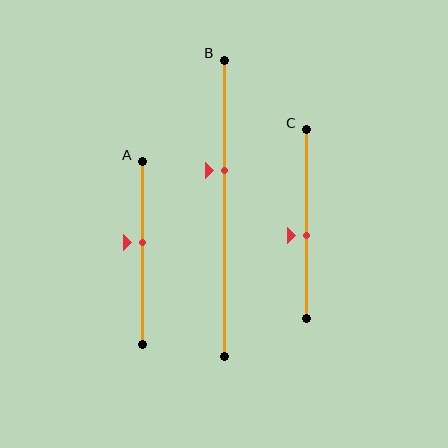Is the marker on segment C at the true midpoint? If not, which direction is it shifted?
No, the marker on segment C is shifted downward by about 6% of the segment length.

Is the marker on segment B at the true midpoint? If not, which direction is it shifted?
No, the marker on segment B is shifted upward by about 13% of the segment length.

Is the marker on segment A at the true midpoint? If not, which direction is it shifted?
No, the marker on segment A is shifted upward by about 6% of the segment length.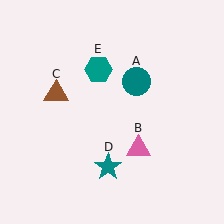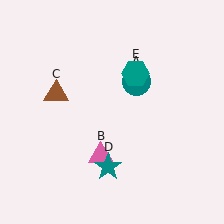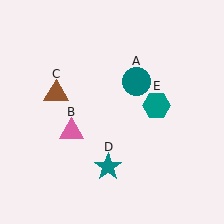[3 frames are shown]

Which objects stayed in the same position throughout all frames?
Teal circle (object A) and brown triangle (object C) and teal star (object D) remained stationary.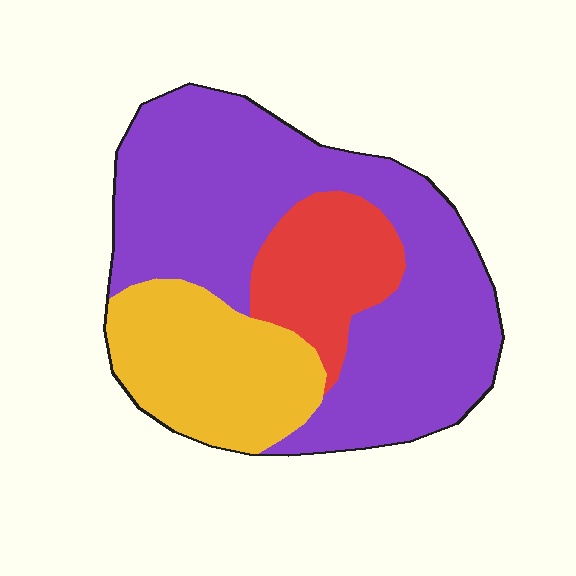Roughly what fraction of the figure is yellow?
Yellow covers 24% of the figure.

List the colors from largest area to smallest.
From largest to smallest: purple, yellow, red.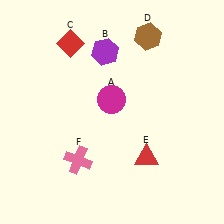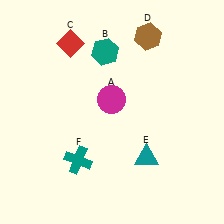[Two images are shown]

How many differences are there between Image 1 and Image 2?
There are 3 differences between the two images.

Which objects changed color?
B changed from purple to teal. E changed from red to teal. F changed from pink to teal.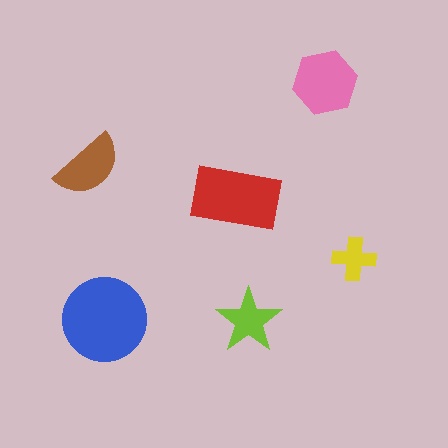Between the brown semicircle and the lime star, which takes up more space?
The brown semicircle.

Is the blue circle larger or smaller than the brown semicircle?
Larger.